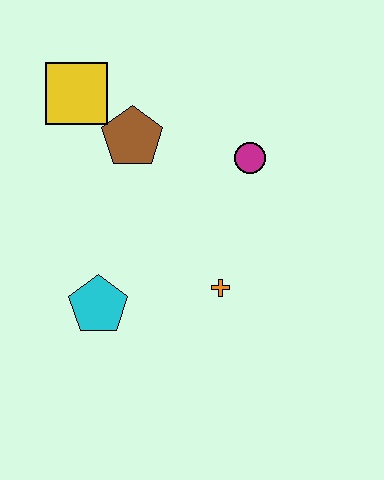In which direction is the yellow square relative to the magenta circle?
The yellow square is to the left of the magenta circle.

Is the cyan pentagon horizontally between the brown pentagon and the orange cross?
No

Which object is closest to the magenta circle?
The brown pentagon is closest to the magenta circle.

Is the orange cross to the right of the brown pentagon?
Yes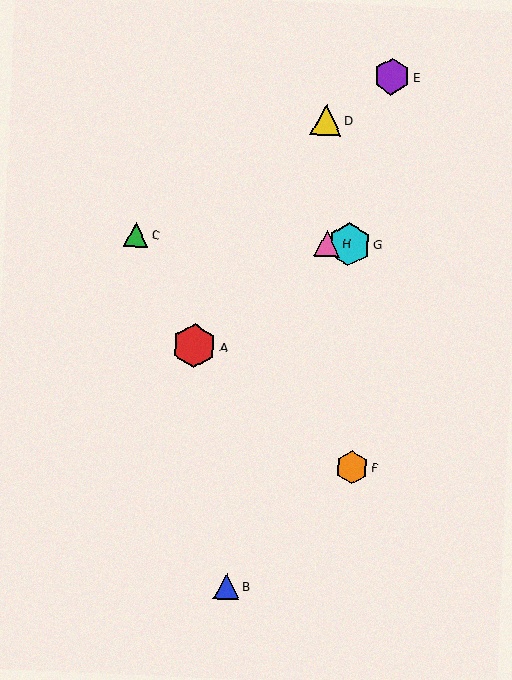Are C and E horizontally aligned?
No, C is at y≈235 and E is at y≈77.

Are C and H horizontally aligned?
Yes, both are at y≈235.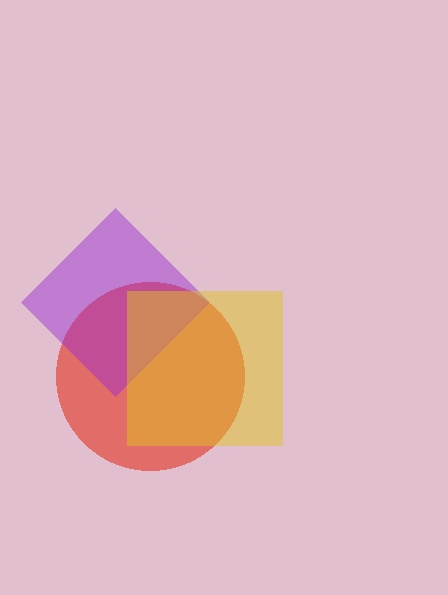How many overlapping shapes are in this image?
There are 3 overlapping shapes in the image.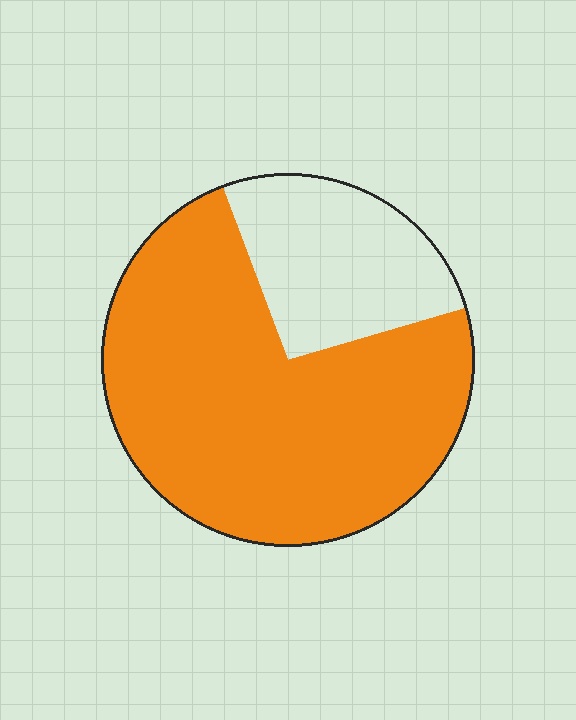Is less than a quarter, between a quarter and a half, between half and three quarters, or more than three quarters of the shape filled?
Between half and three quarters.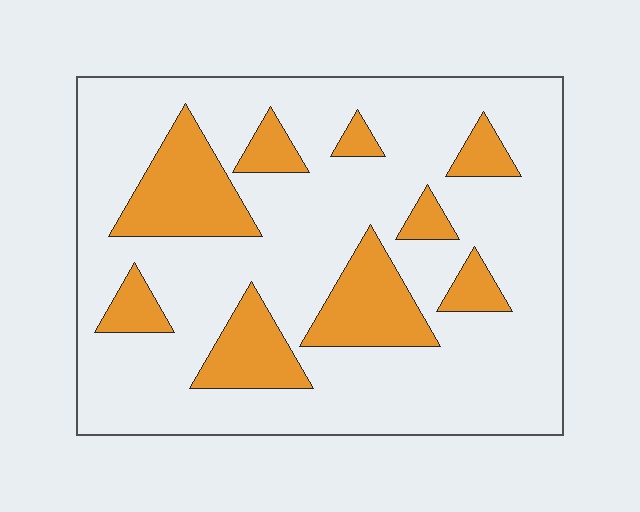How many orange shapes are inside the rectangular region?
9.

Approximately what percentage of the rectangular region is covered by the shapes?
Approximately 25%.